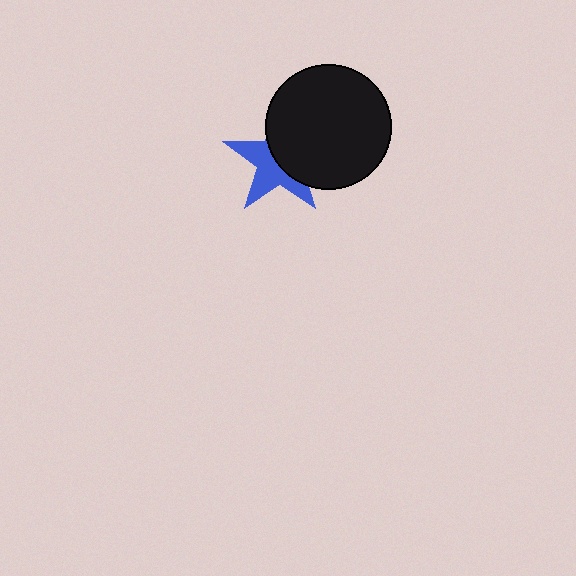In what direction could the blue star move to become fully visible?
The blue star could move left. That would shift it out from behind the black circle entirely.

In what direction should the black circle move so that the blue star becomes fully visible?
The black circle should move right. That is the shortest direction to clear the overlap and leave the blue star fully visible.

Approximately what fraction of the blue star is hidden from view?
Roughly 50% of the blue star is hidden behind the black circle.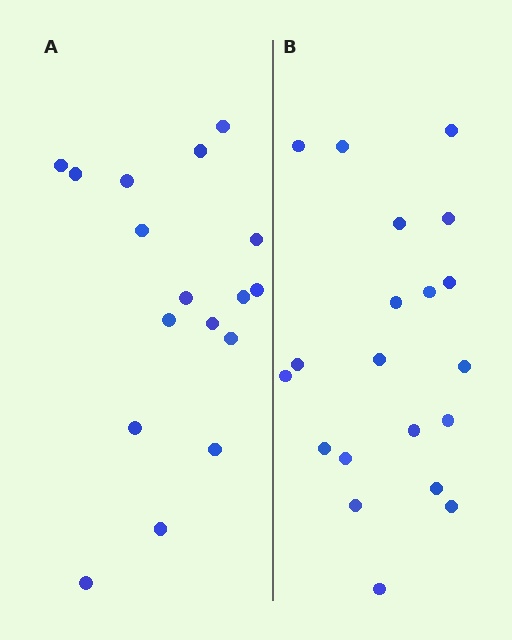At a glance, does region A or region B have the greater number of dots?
Region B (the right region) has more dots.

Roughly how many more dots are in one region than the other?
Region B has just a few more — roughly 2 or 3 more dots than region A.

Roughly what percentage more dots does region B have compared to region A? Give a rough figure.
About 20% more.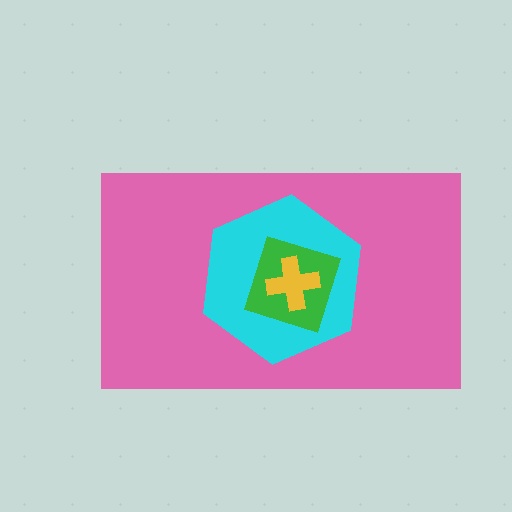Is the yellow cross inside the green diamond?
Yes.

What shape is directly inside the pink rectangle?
The cyan hexagon.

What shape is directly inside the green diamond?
The yellow cross.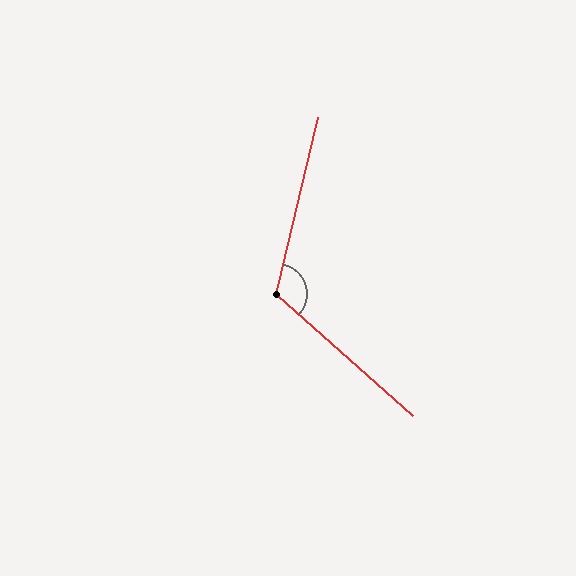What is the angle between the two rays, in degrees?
Approximately 118 degrees.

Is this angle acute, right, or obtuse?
It is obtuse.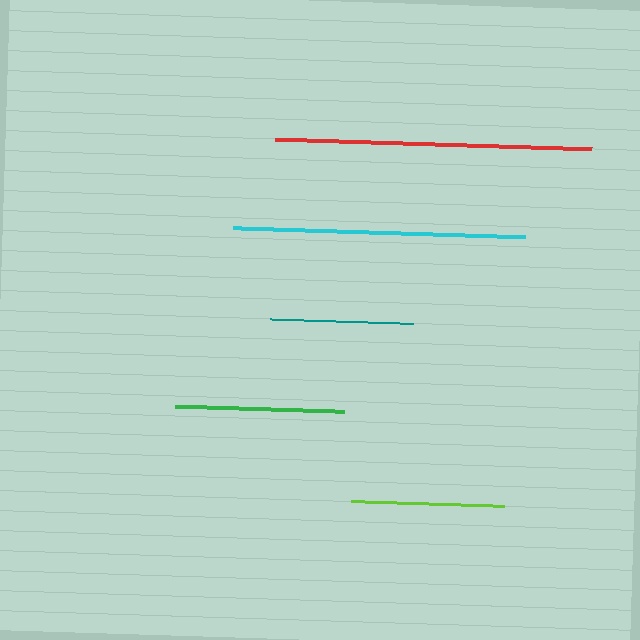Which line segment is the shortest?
The teal line is the shortest at approximately 143 pixels.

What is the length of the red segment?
The red segment is approximately 317 pixels long.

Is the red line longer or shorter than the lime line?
The red line is longer than the lime line.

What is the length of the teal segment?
The teal segment is approximately 143 pixels long.